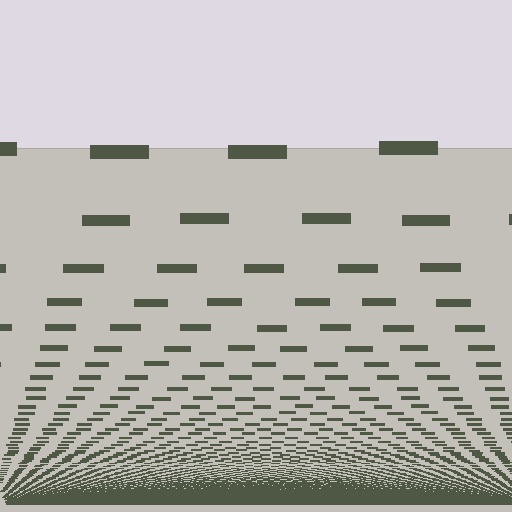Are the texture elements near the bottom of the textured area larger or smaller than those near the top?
Smaller. The gradient is inverted — elements near the bottom are smaller and denser.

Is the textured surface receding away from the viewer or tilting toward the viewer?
The surface appears to tilt toward the viewer. Texture elements get larger and sparser toward the top.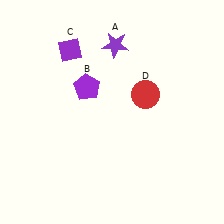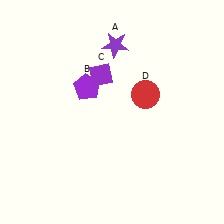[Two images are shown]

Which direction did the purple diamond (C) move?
The purple diamond (C) moved right.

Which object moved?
The purple diamond (C) moved right.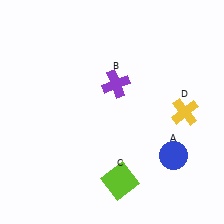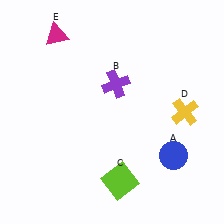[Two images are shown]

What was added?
A magenta triangle (E) was added in Image 2.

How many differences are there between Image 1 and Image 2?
There is 1 difference between the two images.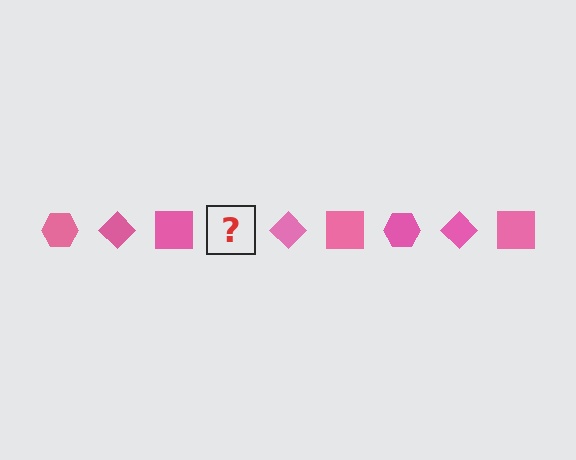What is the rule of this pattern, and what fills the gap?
The rule is that the pattern cycles through hexagon, diamond, square shapes in pink. The gap should be filled with a pink hexagon.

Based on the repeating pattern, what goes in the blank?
The blank should be a pink hexagon.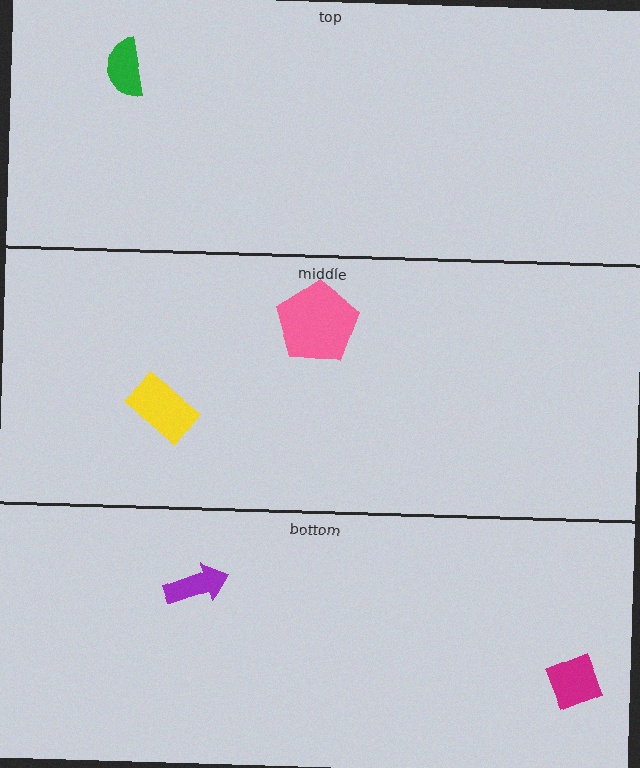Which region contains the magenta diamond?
The bottom region.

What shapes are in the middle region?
The pink pentagon, the yellow rectangle.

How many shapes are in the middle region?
2.